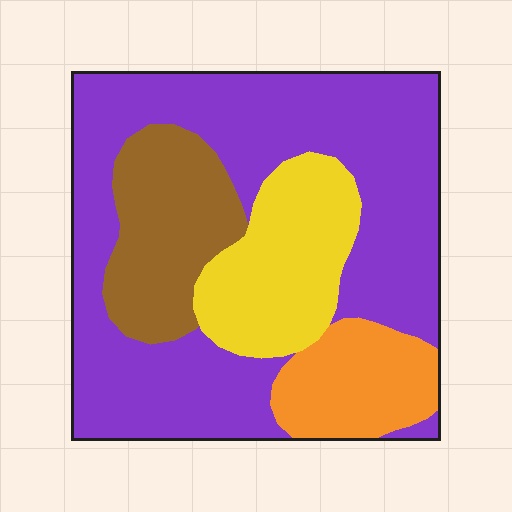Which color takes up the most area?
Purple, at roughly 55%.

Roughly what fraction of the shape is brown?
Brown covers roughly 15% of the shape.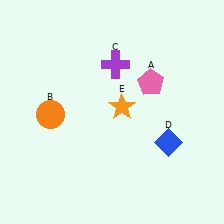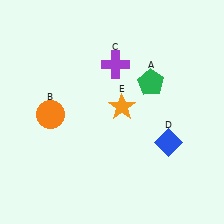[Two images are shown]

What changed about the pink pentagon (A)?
In Image 1, A is pink. In Image 2, it changed to green.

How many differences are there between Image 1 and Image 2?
There is 1 difference between the two images.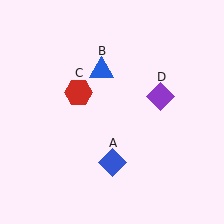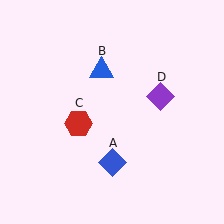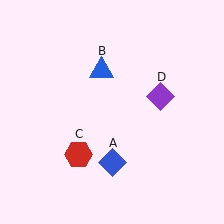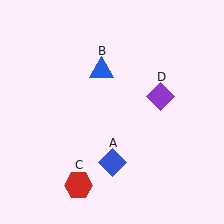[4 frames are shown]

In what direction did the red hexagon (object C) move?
The red hexagon (object C) moved down.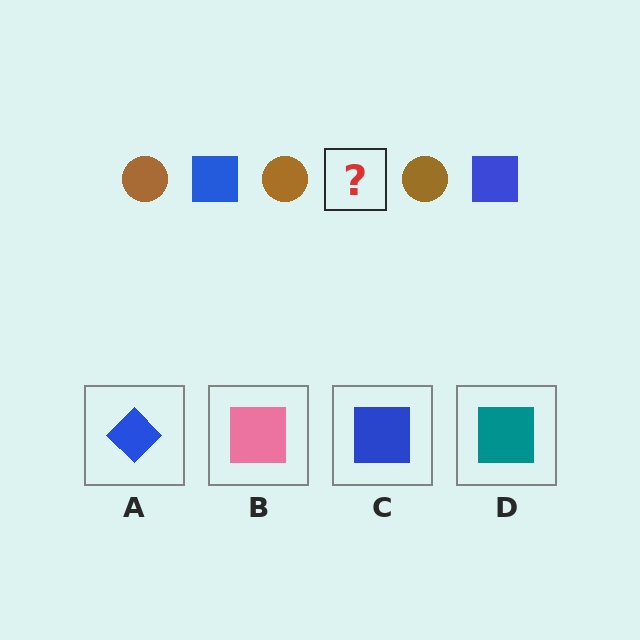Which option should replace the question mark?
Option C.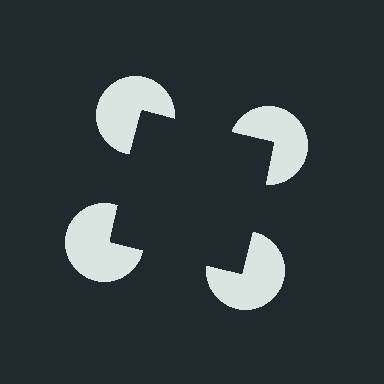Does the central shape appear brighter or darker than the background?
It typically appears slightly darker than the background, even though no actual brightness change is drawn.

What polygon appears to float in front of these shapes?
An illusory square — its edges are inferred from the aligned wedge cuts in the pac-man discs, not physically drawn.